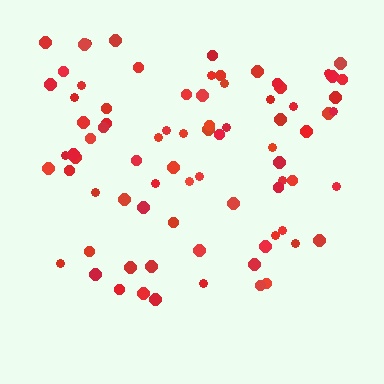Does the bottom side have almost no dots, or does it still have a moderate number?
Still a moderate number, just noticeably fewer than the top.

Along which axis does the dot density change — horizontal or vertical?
Vertical.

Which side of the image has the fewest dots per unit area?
The bottom.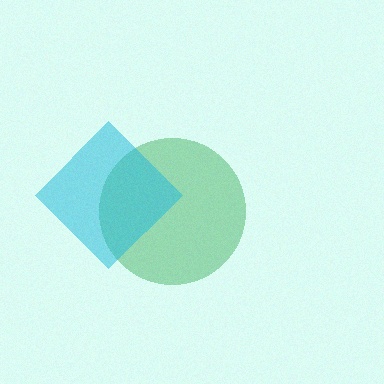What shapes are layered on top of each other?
The layered shapes are: a green circle, a cyan diamond.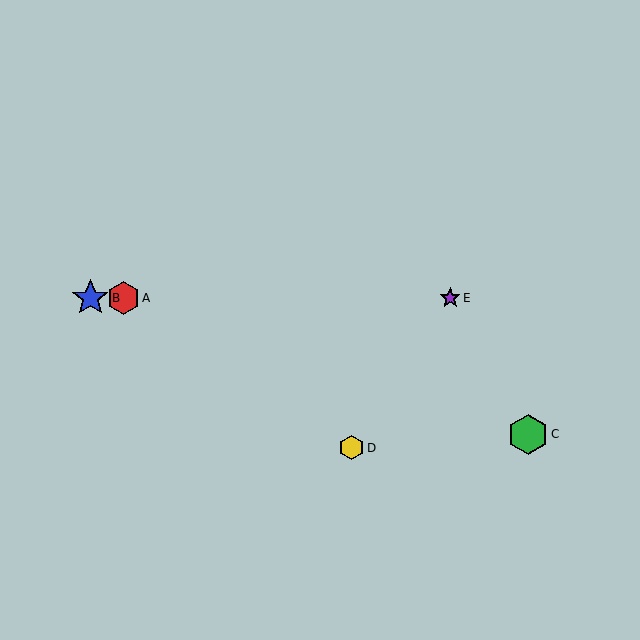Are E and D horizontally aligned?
No, E is at y≈298 and D is at y≈448.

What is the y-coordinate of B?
Object B is at y≈298.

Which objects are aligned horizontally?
Objects A, B, E are aligned horizontally.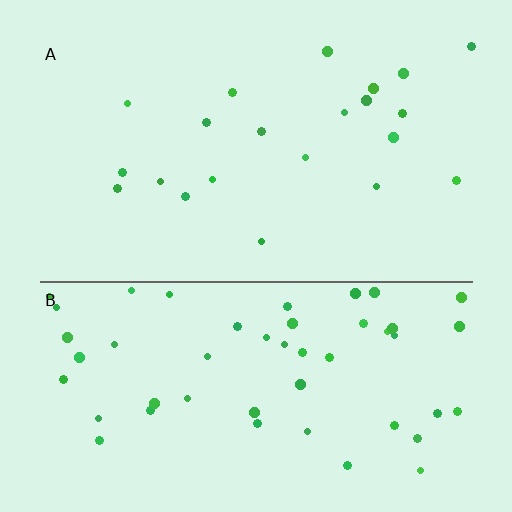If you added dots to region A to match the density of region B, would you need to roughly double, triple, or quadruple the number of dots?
Approximately double.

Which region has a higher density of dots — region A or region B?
B (the bottom).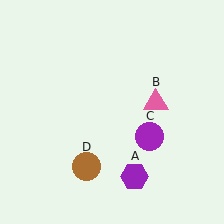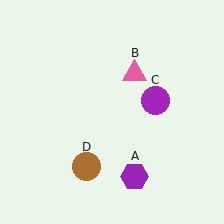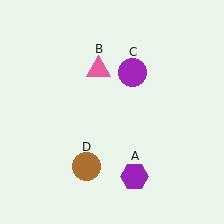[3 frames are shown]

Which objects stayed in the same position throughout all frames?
Purple hexagon (object A) and brown circle (object D) remained stationary.